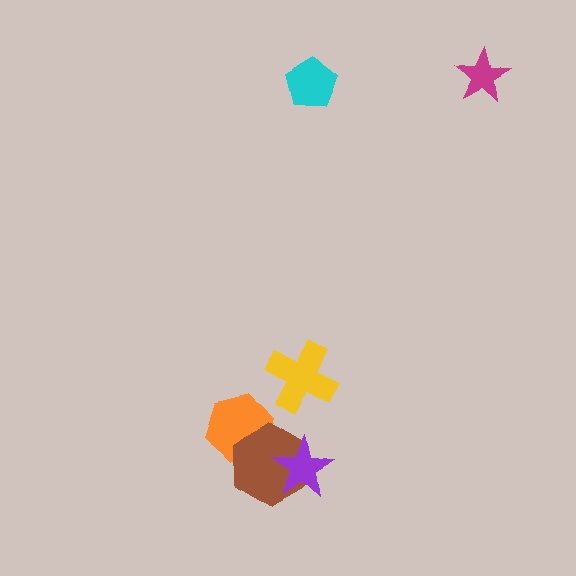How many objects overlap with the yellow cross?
0 objects overlap with the yellow cross.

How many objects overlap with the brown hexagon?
2 objects overlap with the brown hexagon.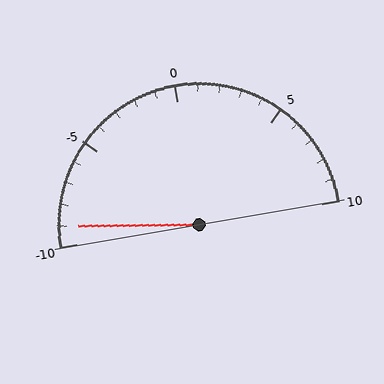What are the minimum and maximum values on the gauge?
The gauge ranges from -10 to 10.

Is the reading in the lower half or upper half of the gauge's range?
The reading is in the lower half of the range (-10 to 10).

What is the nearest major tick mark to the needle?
The nearest major tick mark is -10.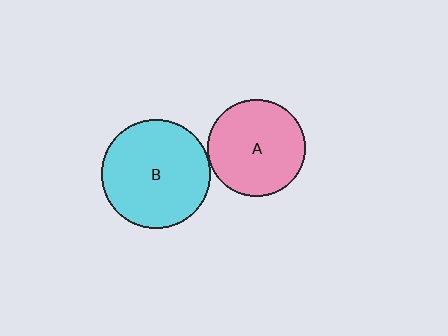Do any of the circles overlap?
No, none of the circles overlap.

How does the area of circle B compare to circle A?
Approximately 1.3 times.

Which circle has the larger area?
Circle B (cyan).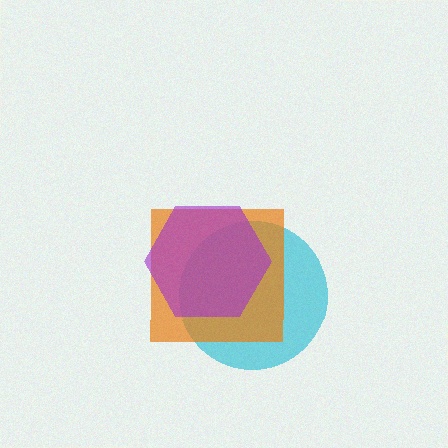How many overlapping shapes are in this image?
There are 3 overlapping shapes in the image.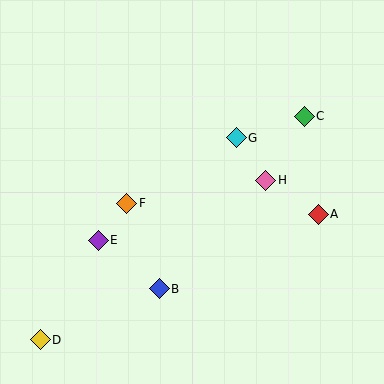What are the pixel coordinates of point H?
Point H is at (266, 180).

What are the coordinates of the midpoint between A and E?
The midpoint between A and E is at (208, 227).